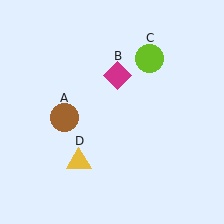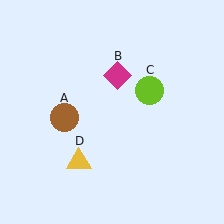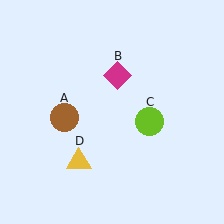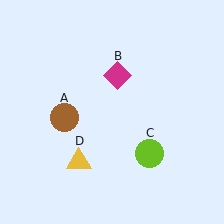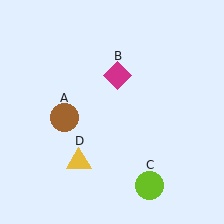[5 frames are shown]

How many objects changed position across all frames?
1 object changed position: lime circle (object C).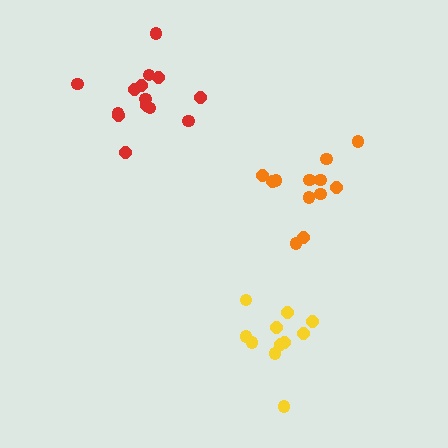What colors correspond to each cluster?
The clusters are colored: orange, red, yellow.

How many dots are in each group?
Group 1: 12 dots, Group 2: 14 dots, Group 3: 11 dots (37 total).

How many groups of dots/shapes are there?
There are 3 groups.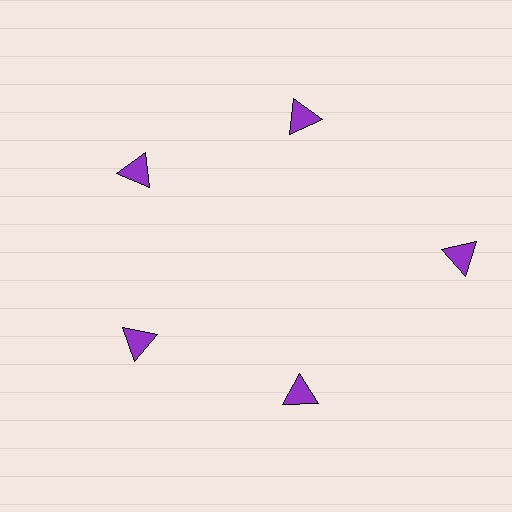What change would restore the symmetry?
The symmetry would be restored by moving it inward, back onto the ring so that all 5 triangles sit at equal angles and equal distance from the center.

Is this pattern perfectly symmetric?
No. The 5 purple triangles are arranged in a ring, but one element near the 3 o'clock position is pushed outward from the center, breaking the 5-fold rotational symmetry.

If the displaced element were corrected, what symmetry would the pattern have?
It would have 5-fold rotational symmetry — the pattern would map onto itself every 72 degrees.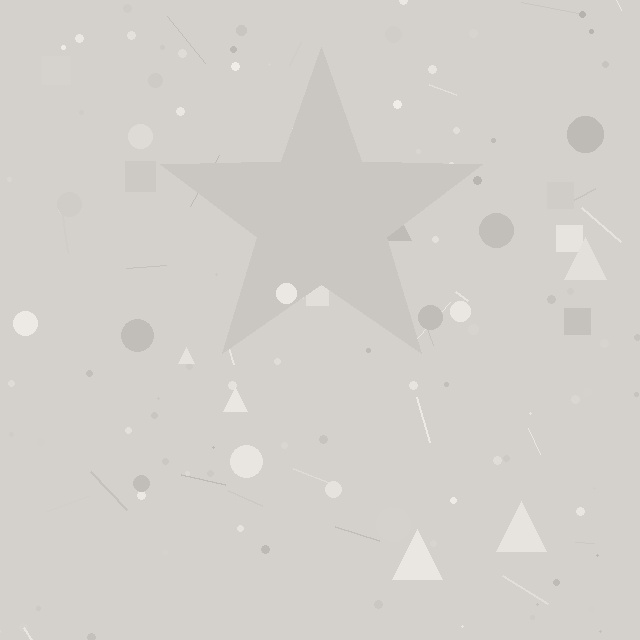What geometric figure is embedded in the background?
A star is embedded in the background.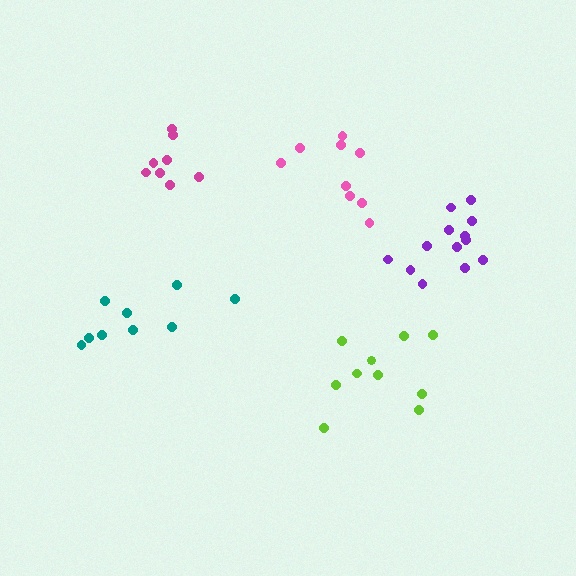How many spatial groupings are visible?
There are 5 spatial groupings.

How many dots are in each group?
Group 1: 10 dots, Group 2: 8 dots, Group 3: 13 dots, Group 4: 9 dots, Group 5: 9 dots (49 total).